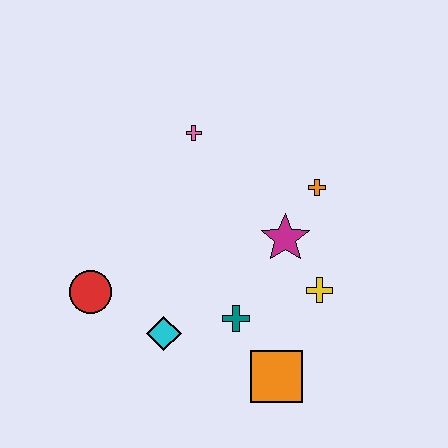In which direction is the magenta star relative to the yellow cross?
The magenta star is above the yellow cross.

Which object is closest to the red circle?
The cyan diamond is closest to the red circle.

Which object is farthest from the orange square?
The pink cross is farthest from the orange square.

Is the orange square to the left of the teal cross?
No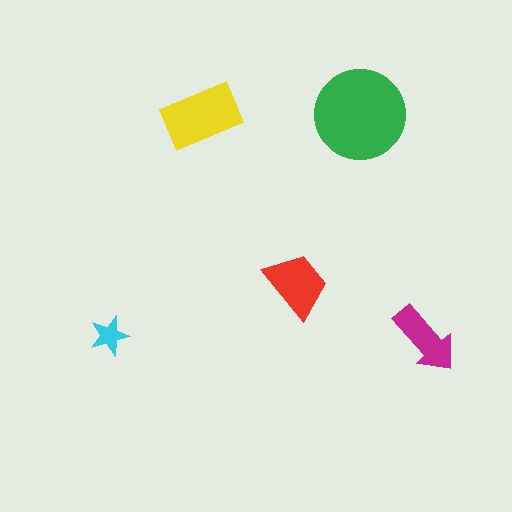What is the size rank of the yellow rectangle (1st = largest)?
2nd.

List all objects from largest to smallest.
The green circle, the yellow rectangle, the red trapezoid, the magenta arrow, the cyan star.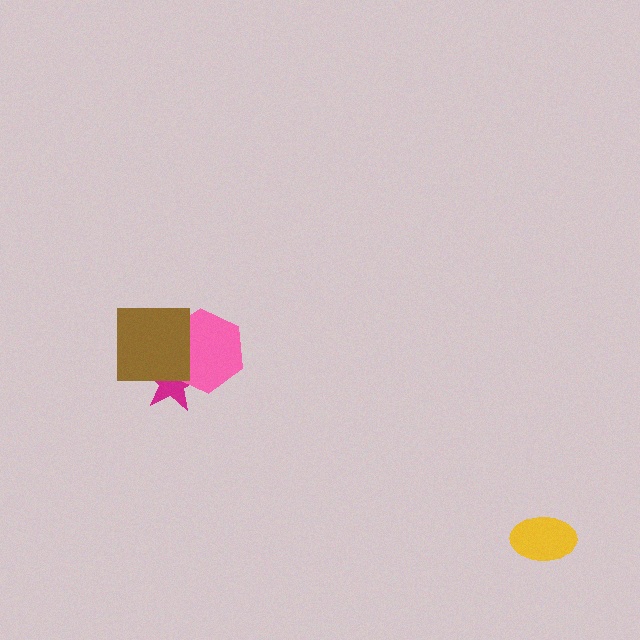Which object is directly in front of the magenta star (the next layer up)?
The pink hexagon is directly in front of the magenta star.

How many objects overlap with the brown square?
2 objects overlap with the brown square.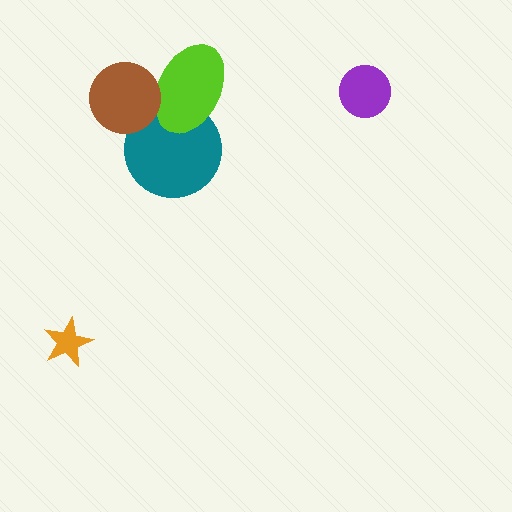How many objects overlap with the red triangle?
3 objects overlap with the red triangle.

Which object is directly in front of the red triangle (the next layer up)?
The teal circle is directly in front of the red triangle.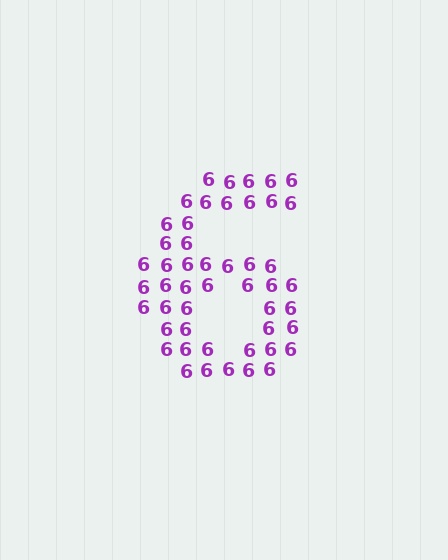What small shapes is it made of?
It is made of small digit 6's.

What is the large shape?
The large shape is the digit 6.